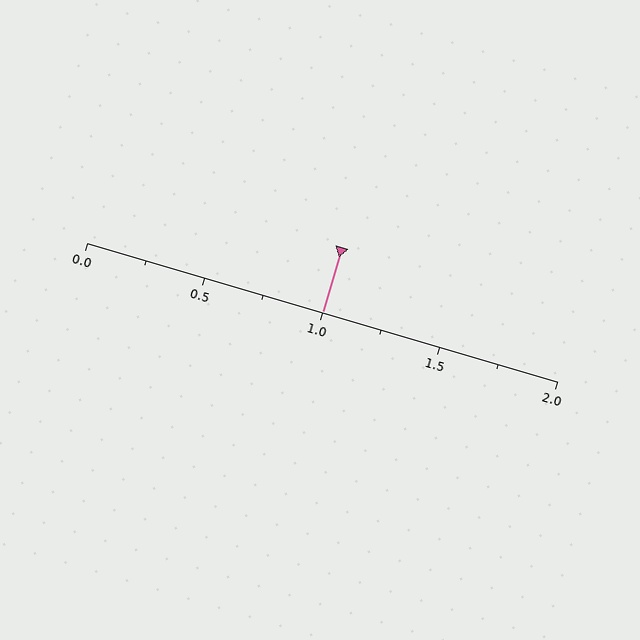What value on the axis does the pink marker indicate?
The marker indicates approximately 1.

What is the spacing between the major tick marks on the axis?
The major ticks are spaced 0.5 apart.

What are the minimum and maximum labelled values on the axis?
The axis runs from 0.0 to 2.0.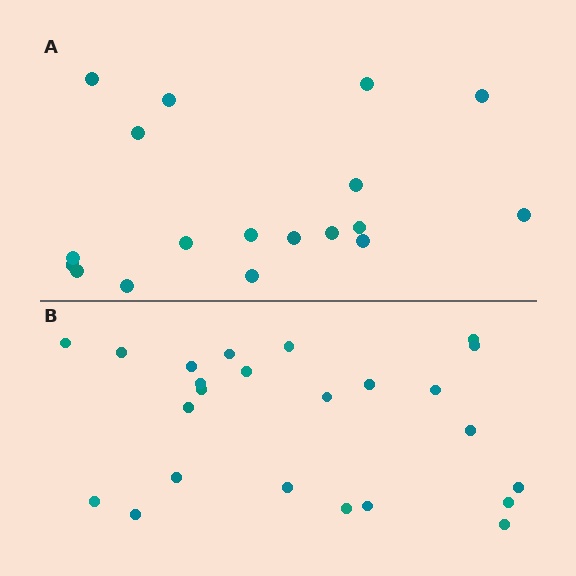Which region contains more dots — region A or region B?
Region B (the bottom region) has more dots.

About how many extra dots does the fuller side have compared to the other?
Region B has about 6 more dots than region A.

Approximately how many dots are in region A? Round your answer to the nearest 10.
About 20 dots. (The exact count is 18, which rounds to 20.)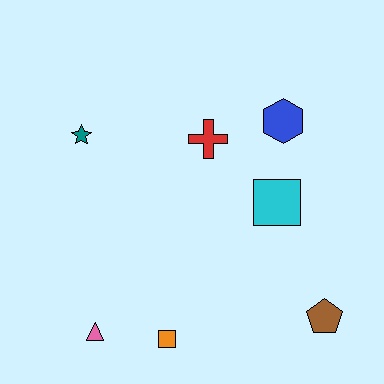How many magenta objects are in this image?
There are no magenta objects.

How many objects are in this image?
There are 7 objects.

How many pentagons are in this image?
There is 1 pentagon.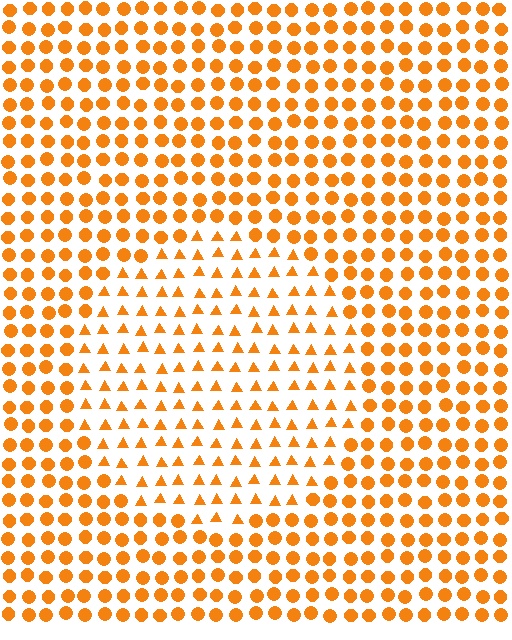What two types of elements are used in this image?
The image uses triangles inside the circle region and circles outside it.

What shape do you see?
I see a circle.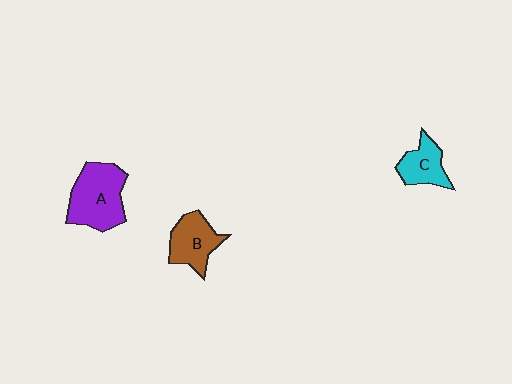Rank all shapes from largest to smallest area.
From largest to smallest: A (purple), B (brown), C (cyan).